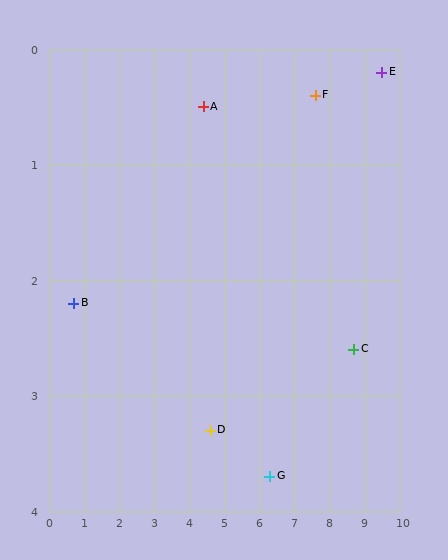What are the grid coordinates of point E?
Point E is at approximately (9.5, 0.2).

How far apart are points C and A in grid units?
Points C and A are about 4.8 grid units apart.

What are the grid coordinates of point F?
Point F is at approximately (7.6, 0.4).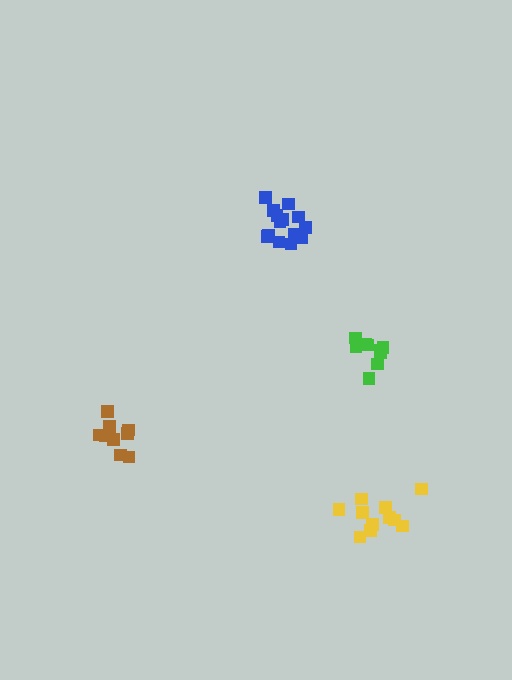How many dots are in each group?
Group 1: 14 dots, Group 2: 12 dots, Group 3: 9 dots, Group 4: 9 dots (44 total).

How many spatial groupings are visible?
There are 4 spatial groupings.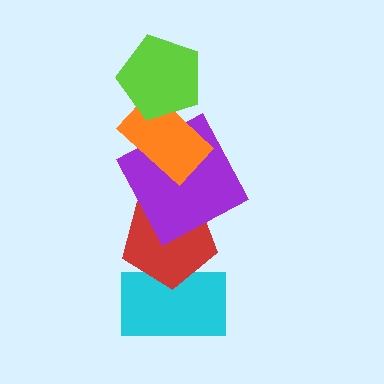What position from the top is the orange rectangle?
The orange rectangle is 2nd from the top.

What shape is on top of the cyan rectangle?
The red pentagon is on top of the cyan rectangle.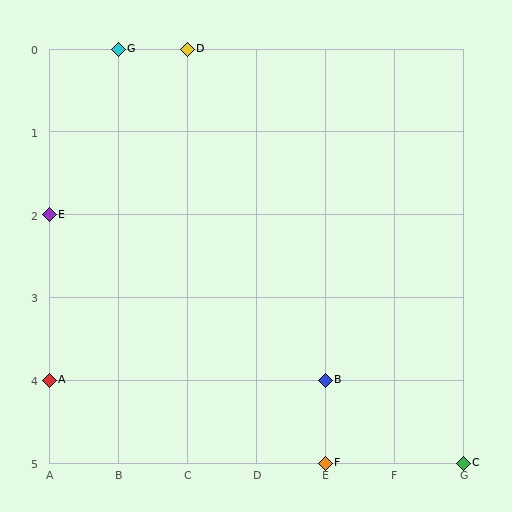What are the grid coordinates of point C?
Point C is at grid coordinates (G, 5).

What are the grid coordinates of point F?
Point F is at grid coordinates (E, 5).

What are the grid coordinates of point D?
Point D is at grid coordinates (C, 0).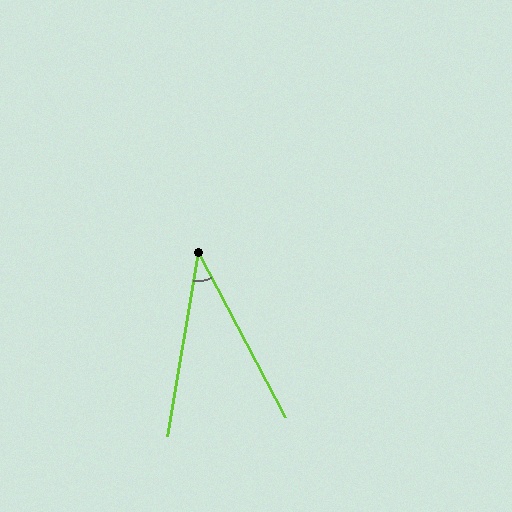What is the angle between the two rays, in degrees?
Approximately 37 degrees.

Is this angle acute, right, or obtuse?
It is acute.